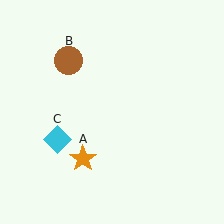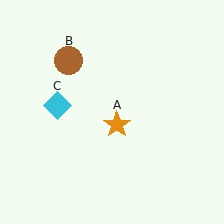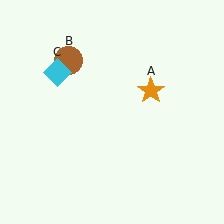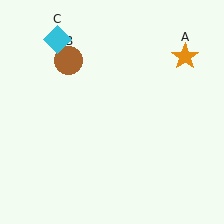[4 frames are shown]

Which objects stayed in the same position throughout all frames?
Brown circle (object B) remained stationary.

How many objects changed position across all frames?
2 objects changed position: orange star (object A), cyan diamond (object C).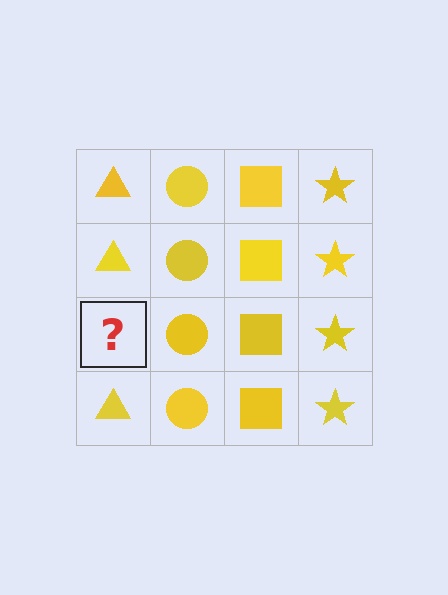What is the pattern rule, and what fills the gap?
The rule is that each column has a consistent shape. The gap should be filled with a yellow triangle.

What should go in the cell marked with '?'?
The missing cell should contain a yellow triangle.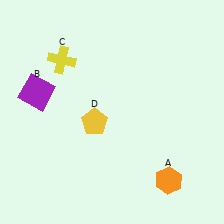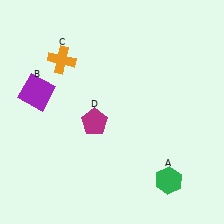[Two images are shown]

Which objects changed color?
A changed from orange to green. C changed from yellow to orange. D changed from yellow to magenta.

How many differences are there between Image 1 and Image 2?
There are 3 differences between the two images.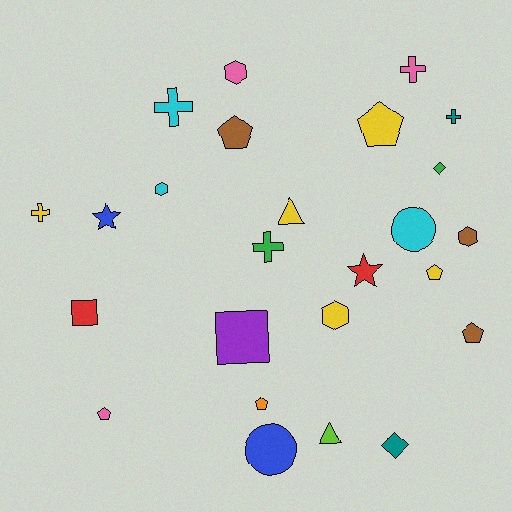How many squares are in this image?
There are 2 squares.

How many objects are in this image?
There are 25 objects.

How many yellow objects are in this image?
There are 5 yellow objects.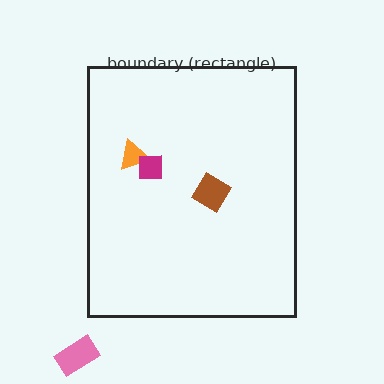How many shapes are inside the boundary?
3 inside, 1 outside.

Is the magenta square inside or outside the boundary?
Inside.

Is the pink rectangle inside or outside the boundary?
Outside.